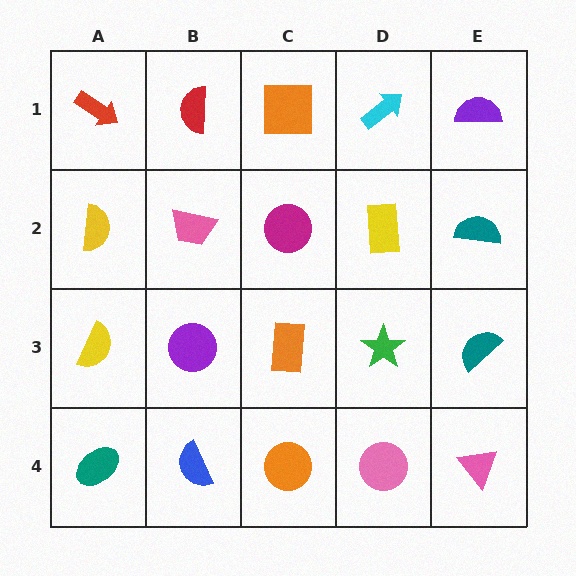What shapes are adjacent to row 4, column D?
A green star (row 3, column D), an orange circle (row 4, column C), a pink triangle (row 4, column E).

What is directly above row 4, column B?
A purple circle.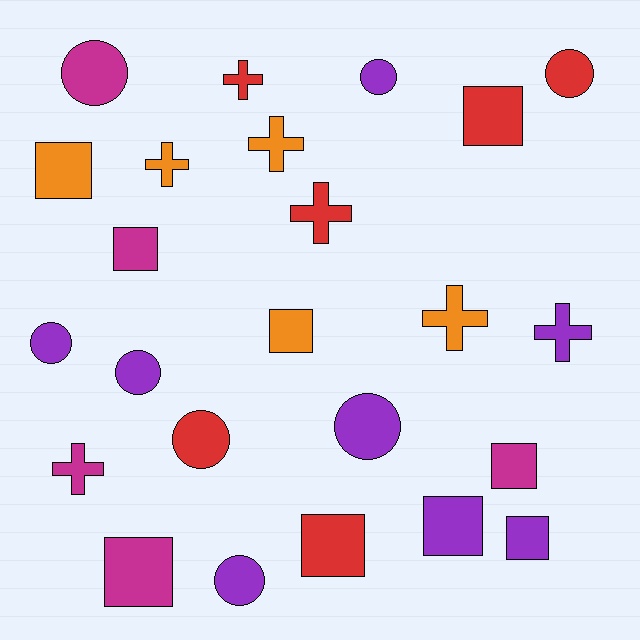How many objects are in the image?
There are 24 objects.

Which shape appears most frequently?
Square, with 9 objects.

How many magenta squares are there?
There are 3 magenta squares.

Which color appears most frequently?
Purple, with 8 objects.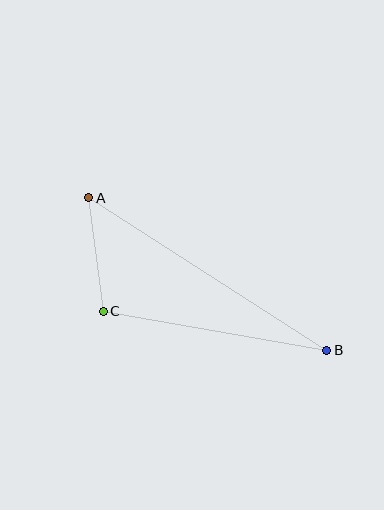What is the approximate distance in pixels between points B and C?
The distance between B and C is approximately 227 pixels.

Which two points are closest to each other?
Points A and C are closest to each other.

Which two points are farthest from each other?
Points A and B are farthest from each other.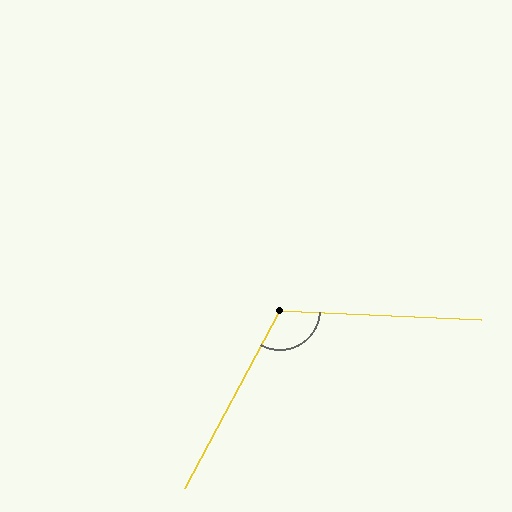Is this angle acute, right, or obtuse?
It is obtuse.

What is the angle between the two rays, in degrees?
Approximately 116 degrees.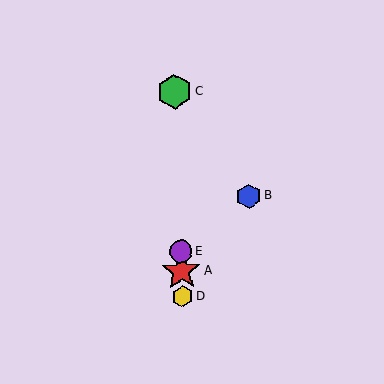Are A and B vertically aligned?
No, A is at x≈181 and B is at x≈249.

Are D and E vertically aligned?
Yes, both are at x≈182.